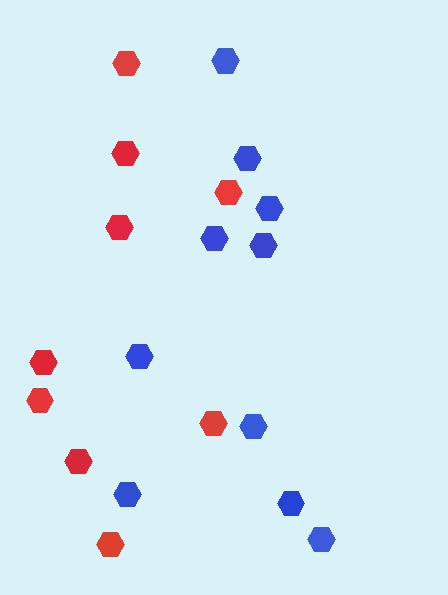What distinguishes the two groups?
There are 2 groups: one group of blue hexagons (10) and one group of red hexagons (9).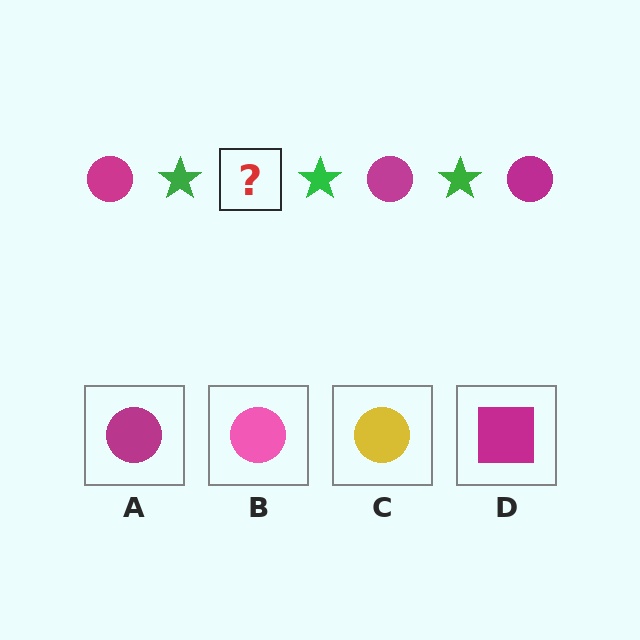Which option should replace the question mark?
Option A.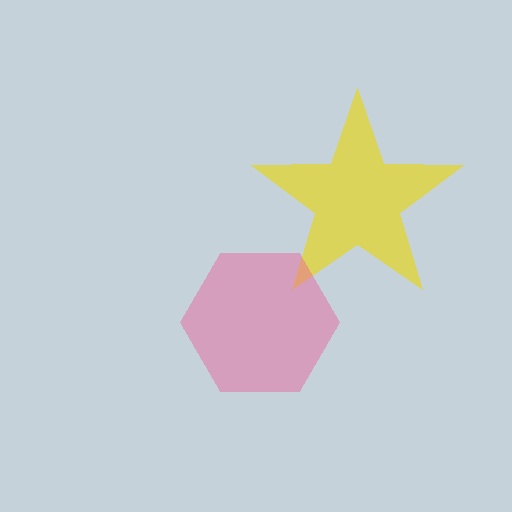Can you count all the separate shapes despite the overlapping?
Yes, there are 2 separate shapes.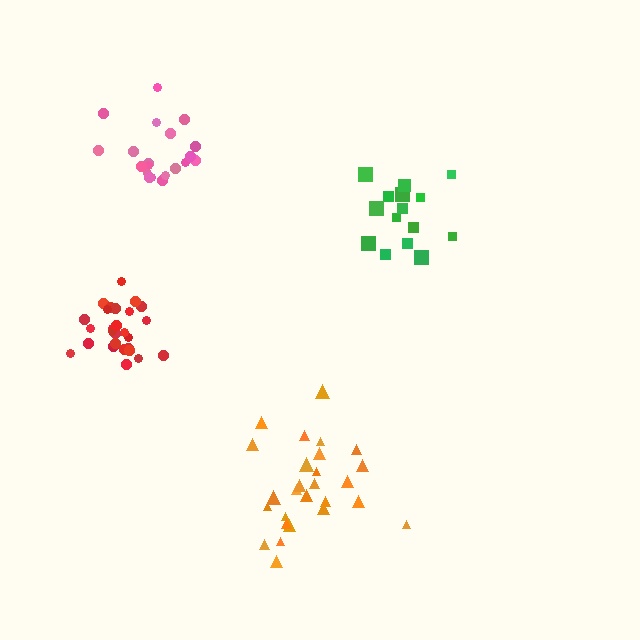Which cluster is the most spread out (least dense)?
Pink.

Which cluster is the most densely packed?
Red.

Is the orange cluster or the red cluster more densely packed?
Red.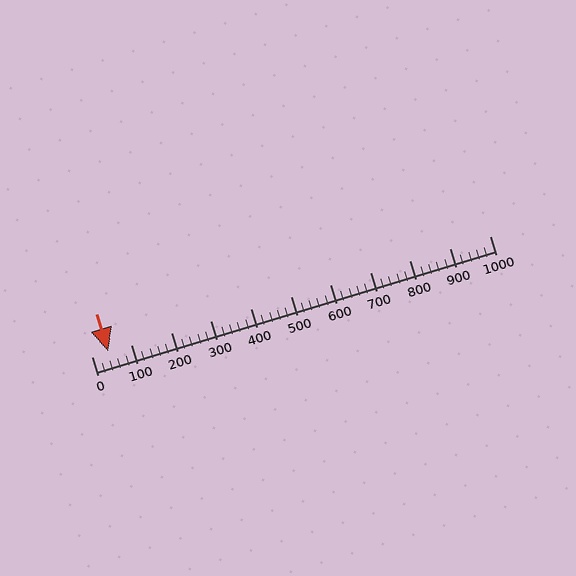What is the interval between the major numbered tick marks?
The major tick marks are spaced 100 units apart.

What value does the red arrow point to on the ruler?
The red arrow points to approximately 43.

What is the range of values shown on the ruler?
The ruler shows values from 0 to 1000.